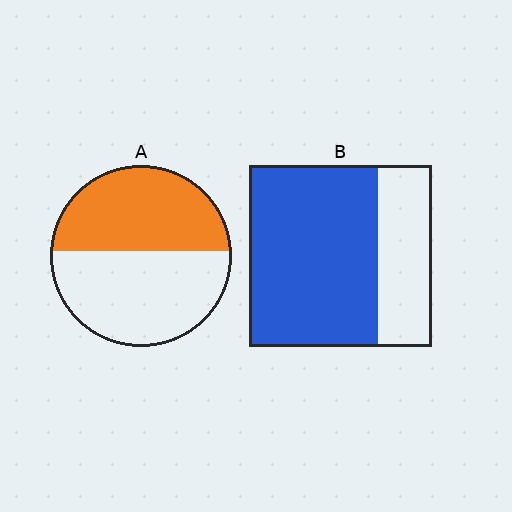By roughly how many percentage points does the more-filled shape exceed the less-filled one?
By roughly 25 percentage points (B over A).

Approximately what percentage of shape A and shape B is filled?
A is approximately 45% and B is approximately 70%.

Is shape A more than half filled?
Roughly half.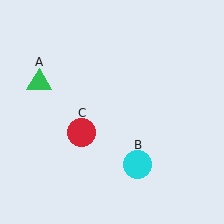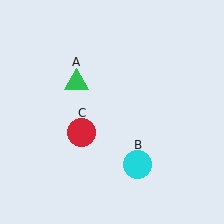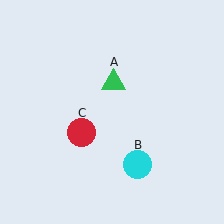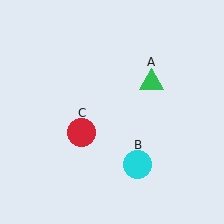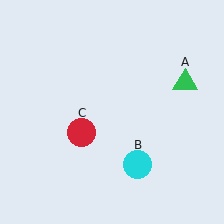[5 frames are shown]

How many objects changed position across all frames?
1 object changed position: green triangle (object A).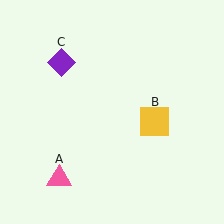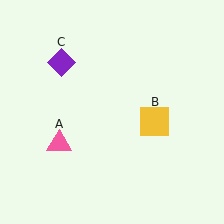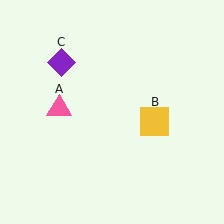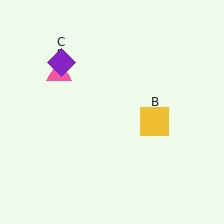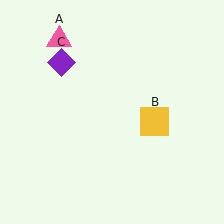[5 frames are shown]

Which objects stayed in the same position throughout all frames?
Yellow square (object B) and purple diamond (object C) remained stationary.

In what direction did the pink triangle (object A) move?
The pink triangle (object A) moved up.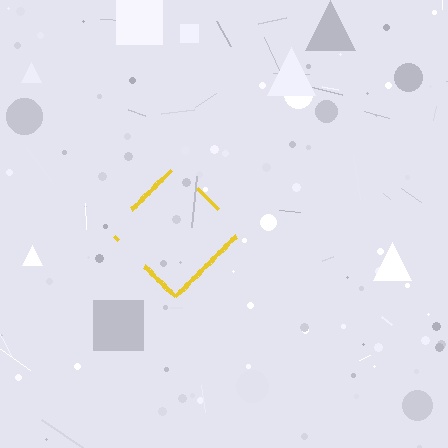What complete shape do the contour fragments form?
The contour fragments form a diamond.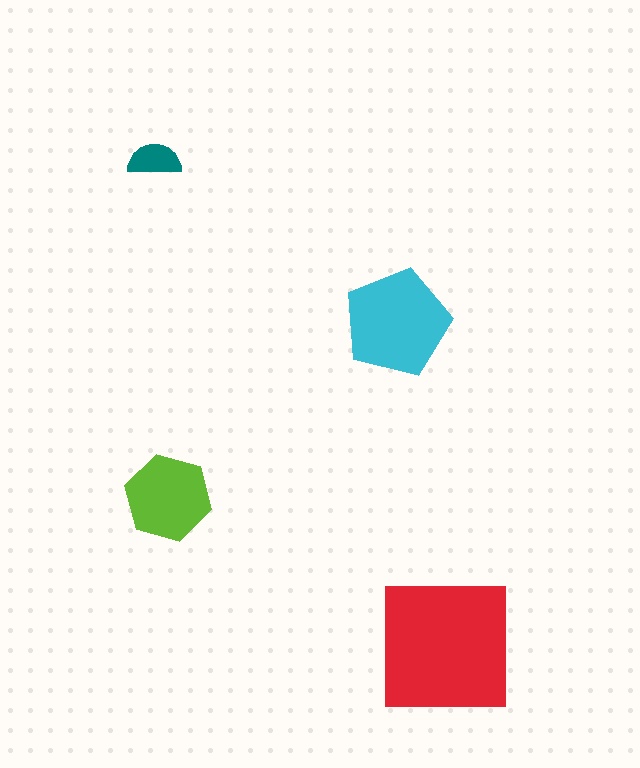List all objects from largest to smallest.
The red square, the cyan pentagon, the lime hexagon, the teal semicircle.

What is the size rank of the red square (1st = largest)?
1st.